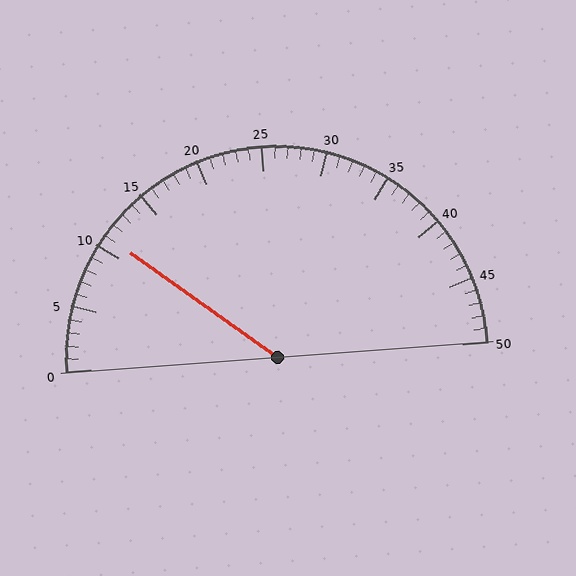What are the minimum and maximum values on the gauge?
The gauge ranges from 0 to 50.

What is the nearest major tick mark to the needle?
The nearest major tick mark is 10.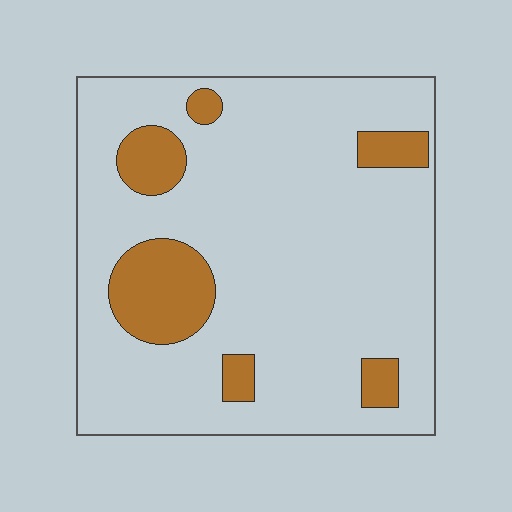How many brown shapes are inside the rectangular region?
6.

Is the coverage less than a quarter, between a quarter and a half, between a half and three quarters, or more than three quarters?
Less than a quarter.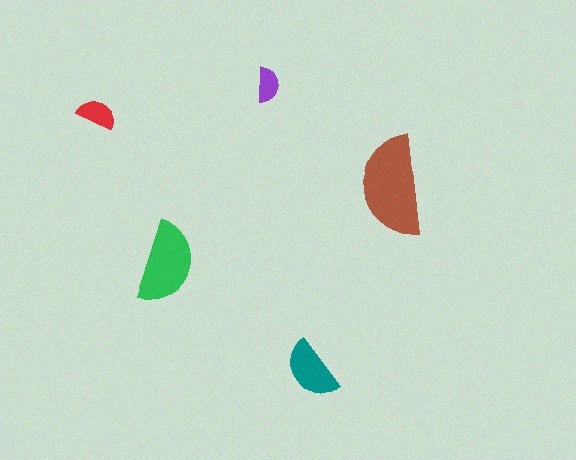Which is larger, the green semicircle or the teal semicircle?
The green one.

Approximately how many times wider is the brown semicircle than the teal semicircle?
About 1.5 times wider.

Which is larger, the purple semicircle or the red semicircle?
The red one.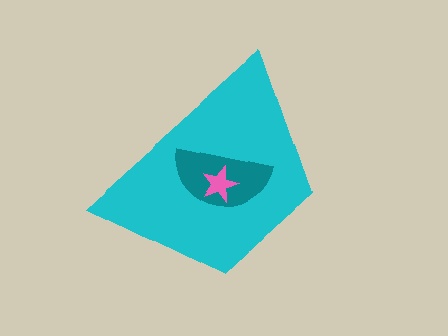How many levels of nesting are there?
3.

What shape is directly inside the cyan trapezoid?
The teal semicircle.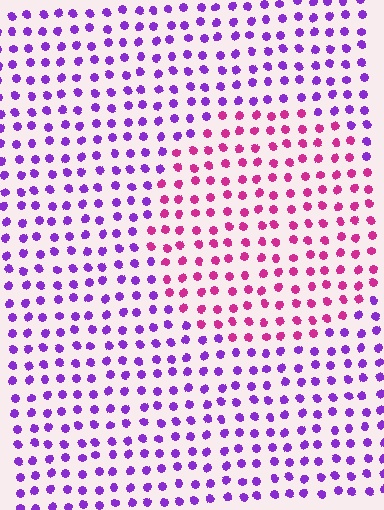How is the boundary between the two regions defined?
The boundary is defined purely by a slight shift in hue (about 48 degrees). Spacing, size, and orientation are identical on both sides.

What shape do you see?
I see a circle.